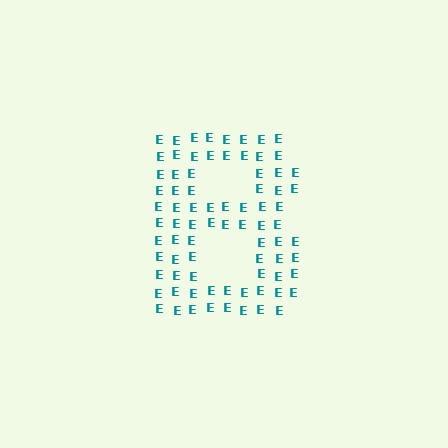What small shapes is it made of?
It is made of small letter E's.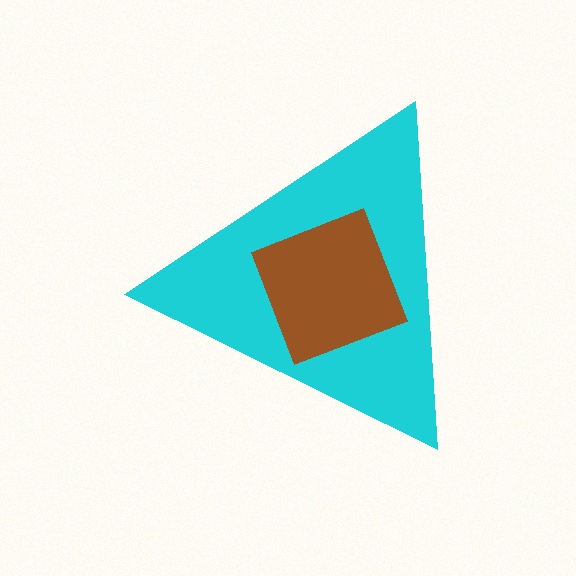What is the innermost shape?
The brown diamond.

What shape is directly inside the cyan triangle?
The brown diamond.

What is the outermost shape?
The cyan triangle.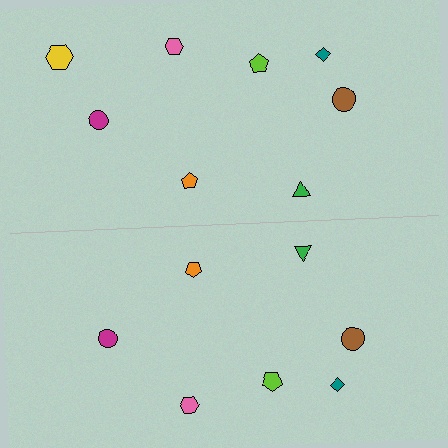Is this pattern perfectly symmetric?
No, the pattern is not perfectly symmetric. A yellow hexagon is missing from the bottom side.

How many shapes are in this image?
There are 15 shapes in this image.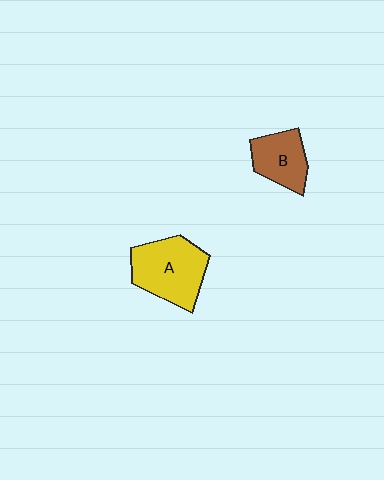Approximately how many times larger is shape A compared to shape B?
Approximately 1.5 times.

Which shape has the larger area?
Shape A (yellow).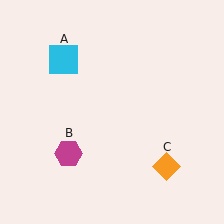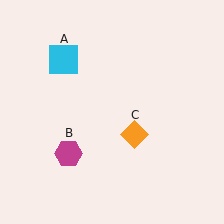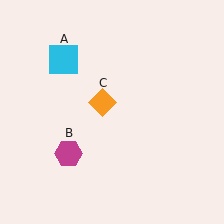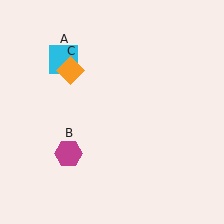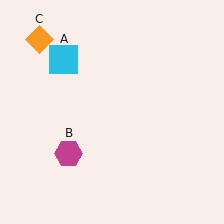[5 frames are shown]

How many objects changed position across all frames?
1 object changed position: orange diamond (object C).